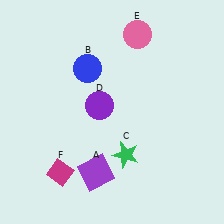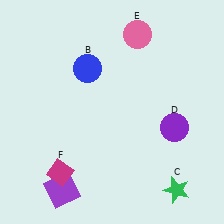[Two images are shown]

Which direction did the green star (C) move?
The green star (C) moved right.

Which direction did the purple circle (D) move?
The purple circle (D) moved right.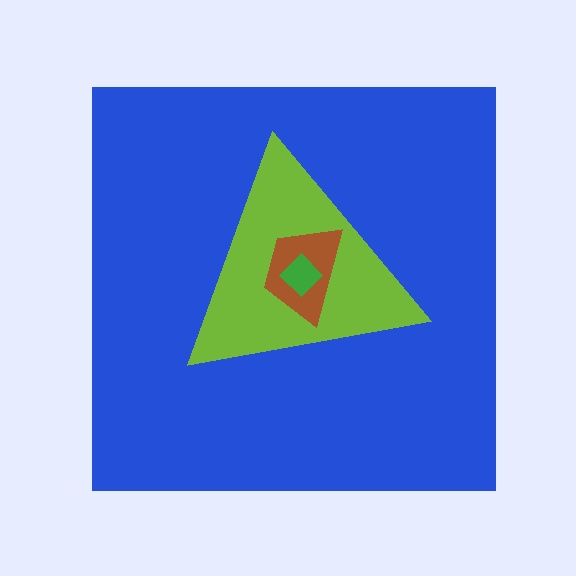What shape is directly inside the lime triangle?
The brown trapezoid.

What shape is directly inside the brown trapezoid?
The green diamond.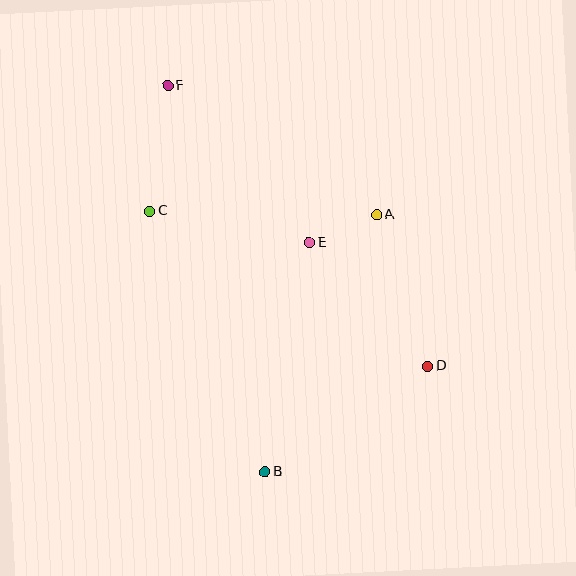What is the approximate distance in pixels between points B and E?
The distance between B and E is approximately 233 pixels.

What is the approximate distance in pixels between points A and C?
The distance between A and C is approximately 227 pixels.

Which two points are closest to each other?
Points A and E are closest to each other.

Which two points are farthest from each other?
Points B and F are farthest from each other.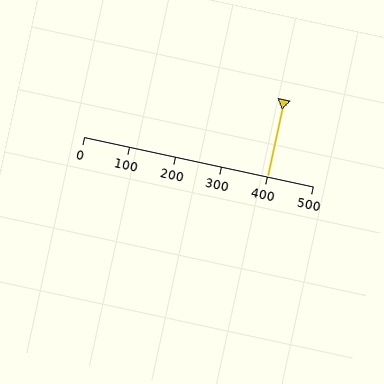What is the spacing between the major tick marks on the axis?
The major ticks are spaced 100 apart.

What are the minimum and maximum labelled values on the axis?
The axis runs from 0 to 500.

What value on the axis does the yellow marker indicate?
The marker indicates approximately 400.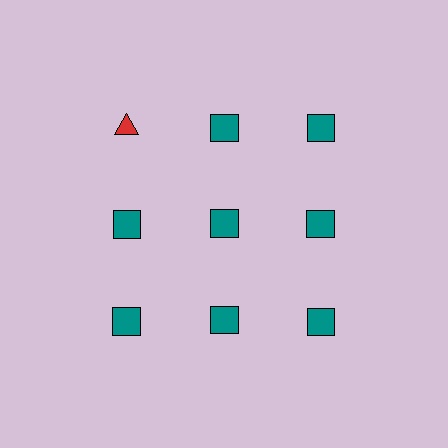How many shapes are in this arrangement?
There are 9 shapes arranged in a grid pattern.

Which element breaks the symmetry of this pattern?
The red triangle in the top row, leftmost column breaks the symmetry. All other shapes are teal squares.